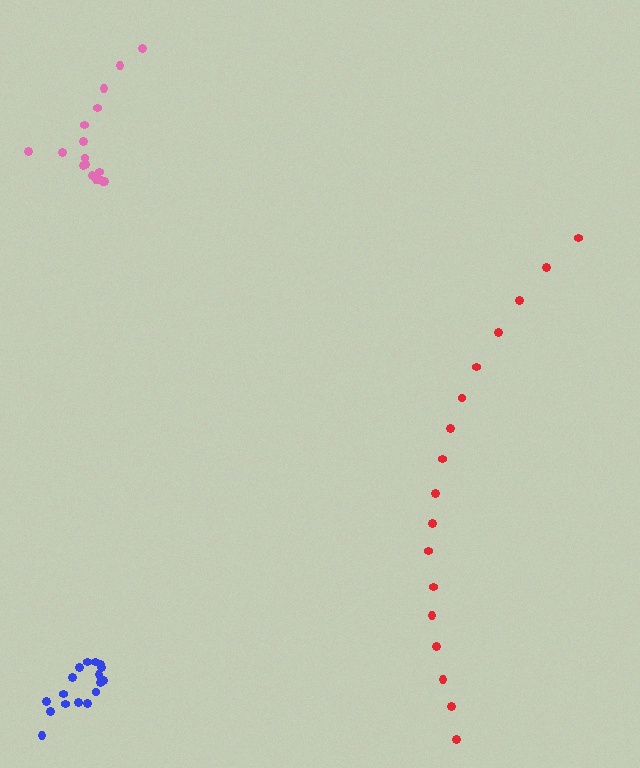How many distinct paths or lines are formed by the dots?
There are 3 distinct paths.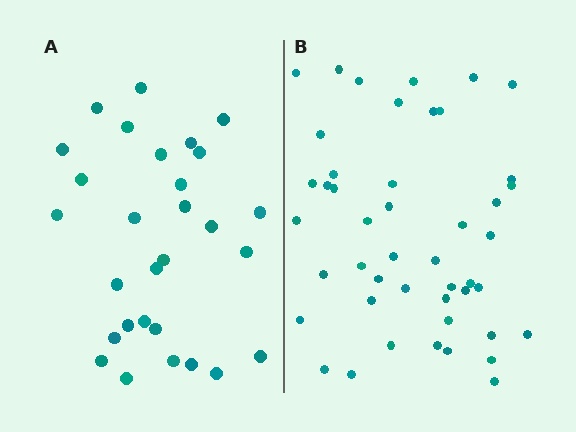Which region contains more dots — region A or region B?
Region B (the right region) has more dots.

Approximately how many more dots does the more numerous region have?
Region B has approximately 15 more dots than region A.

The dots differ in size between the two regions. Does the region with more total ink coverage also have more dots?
No. Region A has more total ink coverage because its dots are larger, but region B actually contains more individual dots. Total area can be misleading — the number of items is what matters here.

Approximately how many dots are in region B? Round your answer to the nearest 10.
About 50 dots. (The exact count is 46, which rounds to 50.)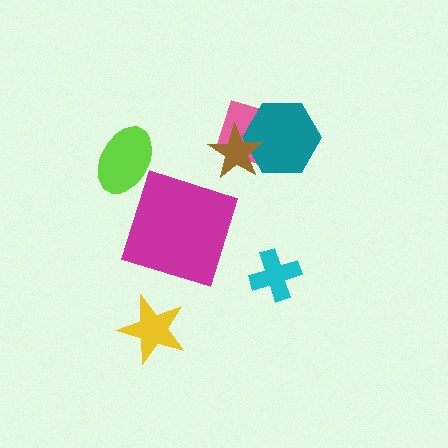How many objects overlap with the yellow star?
0 objects overlap with the yellow star.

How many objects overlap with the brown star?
2 objects overlap with the brown star.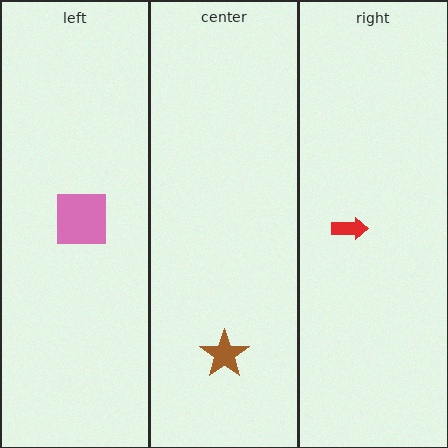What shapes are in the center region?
The brown star.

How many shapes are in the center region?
1.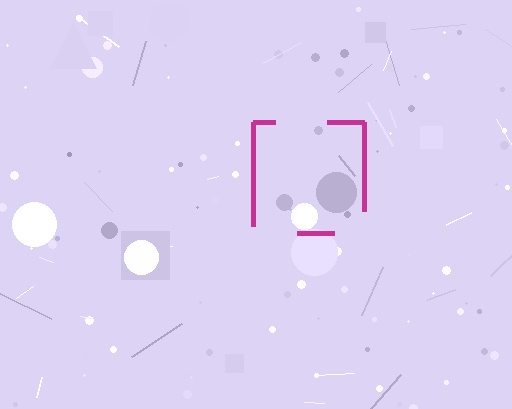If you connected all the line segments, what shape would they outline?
They would outline a square.